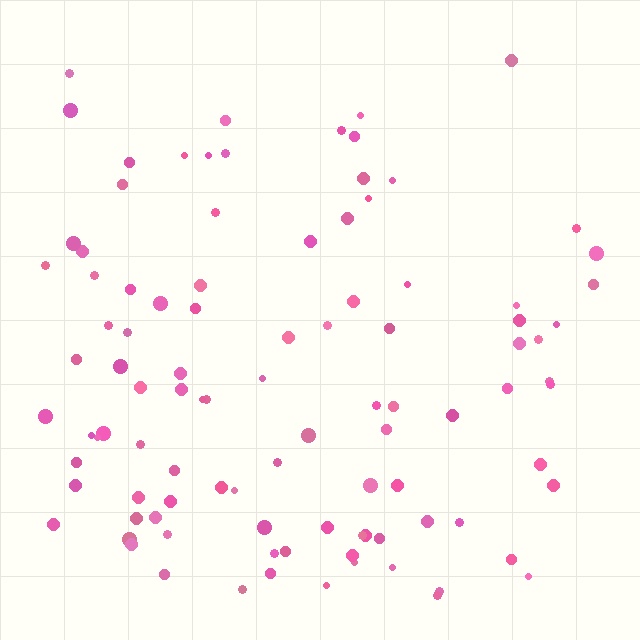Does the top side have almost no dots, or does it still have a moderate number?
Still a moderate number, just noticeably fewer than the bottom.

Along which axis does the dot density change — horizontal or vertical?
Vertical.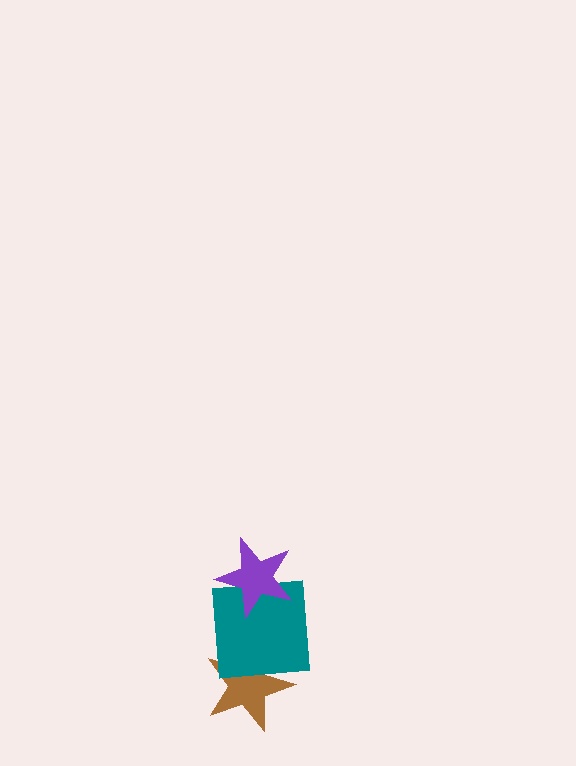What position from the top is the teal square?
The teal square is 2nd from the top.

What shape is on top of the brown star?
The teal square is on top of the brown star.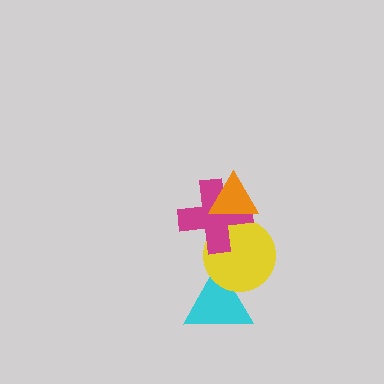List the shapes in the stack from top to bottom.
From top to bottom: the orange triangle, the magenta cross, the yellow circle, the cyan triangle.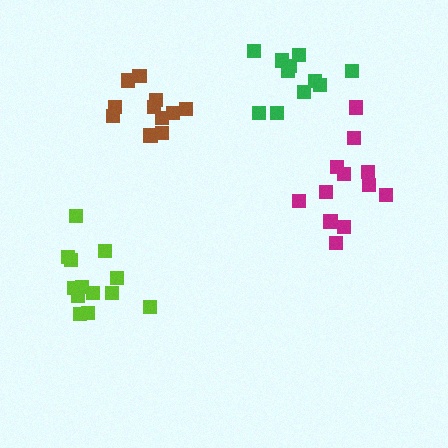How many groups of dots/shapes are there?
There are 4 groups.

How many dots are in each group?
Group 1: 14 dots, Group 2: 12 dots, Group 3: 11 dots, Group 4: 11 dots (48 total).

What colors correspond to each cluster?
The clusters are colored: lime, magenta, brown, green.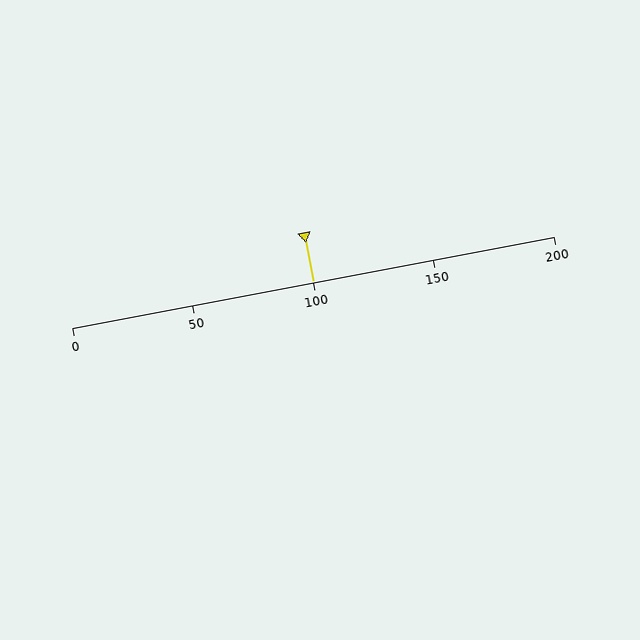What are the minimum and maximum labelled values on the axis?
The axis runs from 0 to 200.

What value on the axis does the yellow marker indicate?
The marker indicates approximately 100.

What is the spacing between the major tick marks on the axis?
The major ticks are spaced 50 apart.